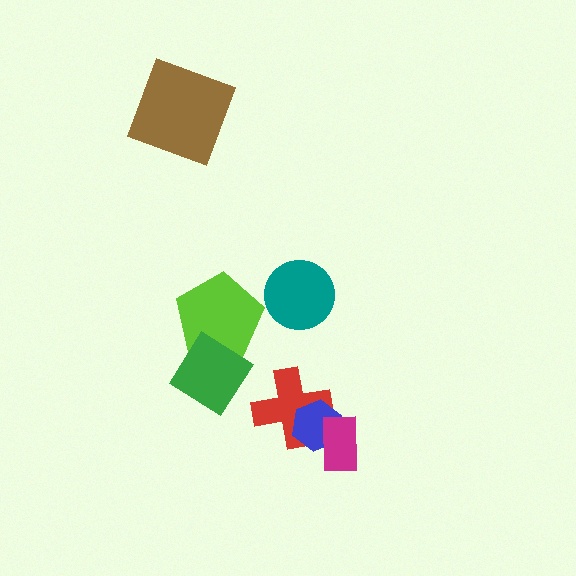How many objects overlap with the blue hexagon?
2 objects overlap with the blue hexagon.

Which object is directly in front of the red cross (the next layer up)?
The blue hexagon is directly in front of the red cross.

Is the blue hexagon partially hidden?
Yes, it is partially covered by another shape.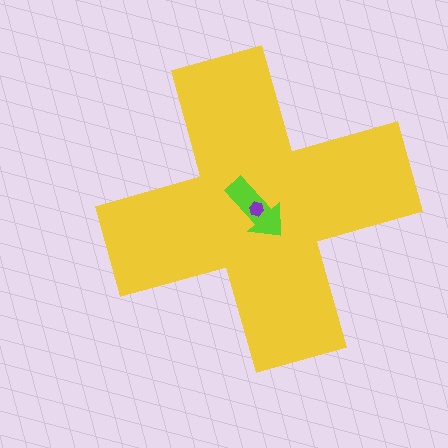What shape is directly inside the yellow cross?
The lime arrow.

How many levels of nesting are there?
3.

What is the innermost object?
The purple hexagon.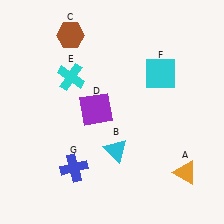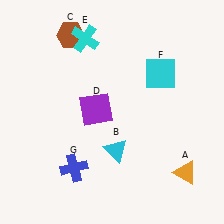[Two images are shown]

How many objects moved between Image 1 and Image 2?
1 object moved between the two images.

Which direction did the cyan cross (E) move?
The cyan cross (E) moved up.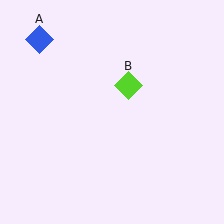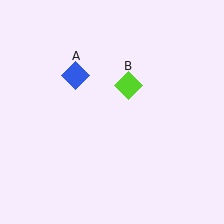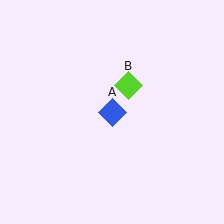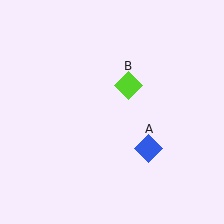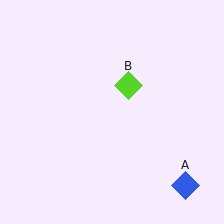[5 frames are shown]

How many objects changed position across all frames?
1 object changed position: blue diamond (object A).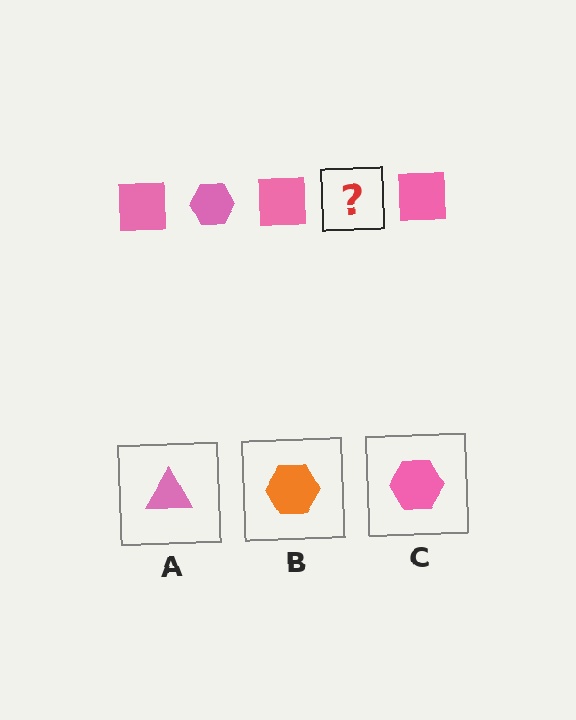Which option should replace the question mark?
Option C.